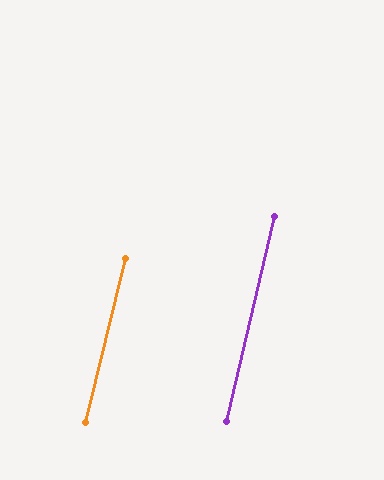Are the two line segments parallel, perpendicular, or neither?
Parallel — their directions differ by only 0.8°.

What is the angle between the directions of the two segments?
Approximately 1 degree.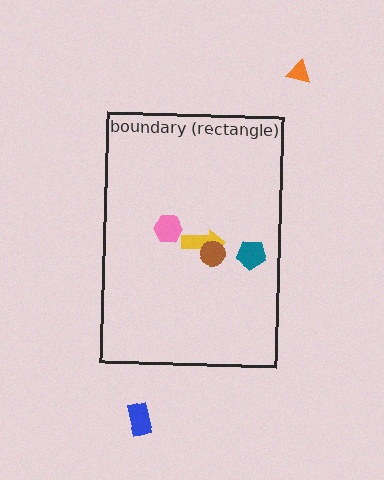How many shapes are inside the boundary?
4 inside, 2 outside.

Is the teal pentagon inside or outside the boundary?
Inside.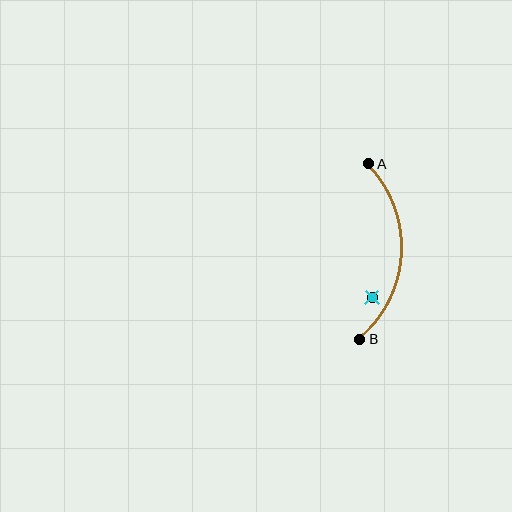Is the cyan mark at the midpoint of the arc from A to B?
No — the cyan mark does not lie on the arc at all. It sits slightly inside the curve.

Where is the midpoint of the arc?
The arc midpoint is the point on the curve farthest from the straight line joining A and B. It sits to the right of that line.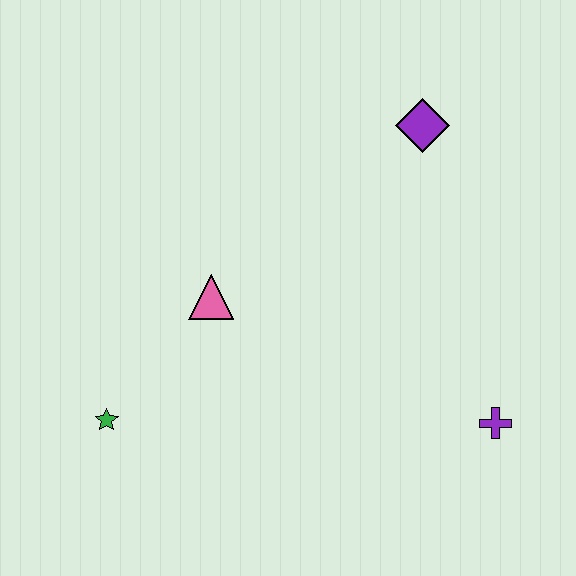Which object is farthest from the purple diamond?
The green star is farthest from the purple diamond.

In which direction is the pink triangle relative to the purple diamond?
The pink triangle is to the left of the purple diamond.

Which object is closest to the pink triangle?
The green star is closest to the pink triangle.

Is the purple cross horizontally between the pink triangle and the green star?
No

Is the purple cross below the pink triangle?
Yes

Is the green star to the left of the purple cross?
Yes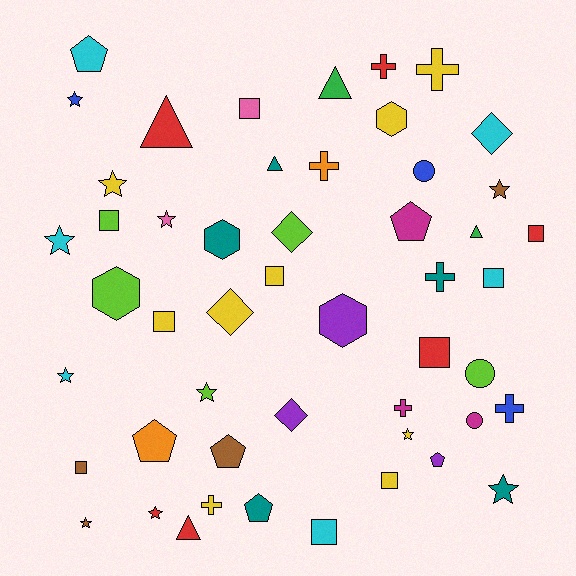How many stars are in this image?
There are 11 stars.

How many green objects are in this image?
There are 2 green objects.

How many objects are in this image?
There are 50 objects.